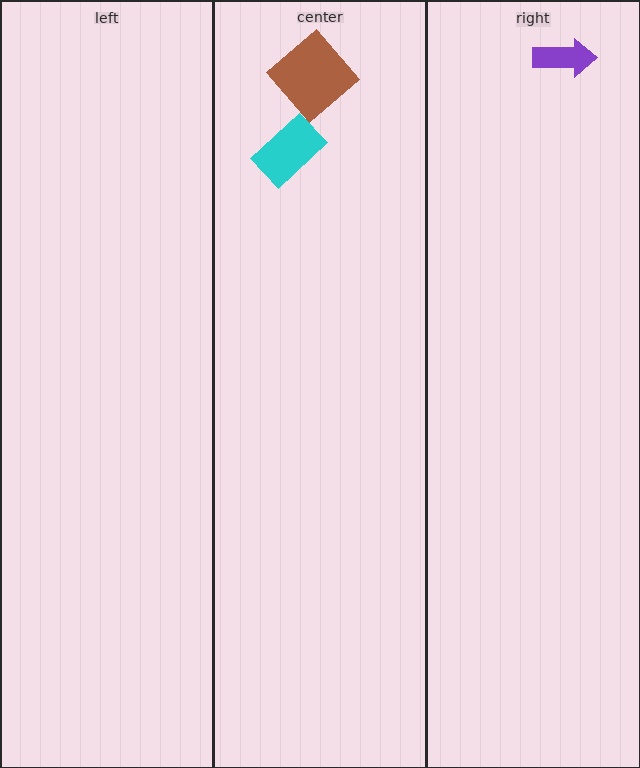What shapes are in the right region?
The purple arrow.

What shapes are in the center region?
The brown diamond, the cyan rectangle.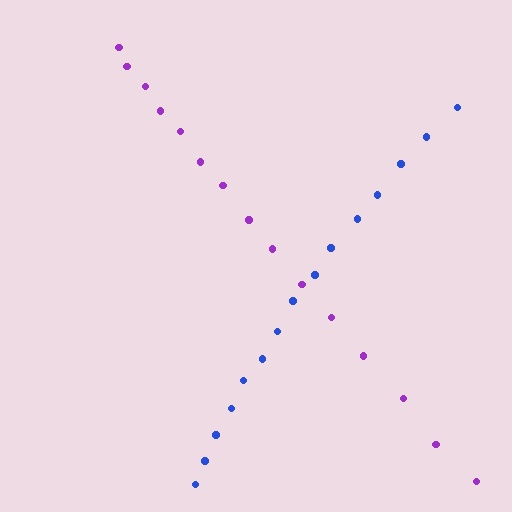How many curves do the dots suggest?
There are 2 distinct paths.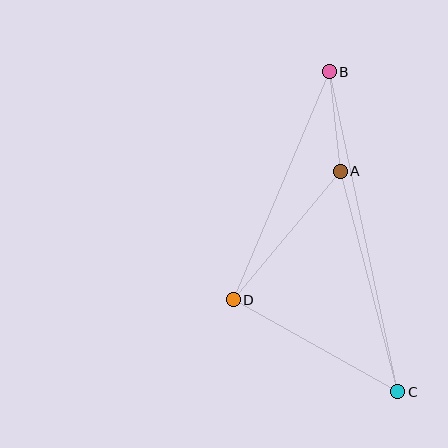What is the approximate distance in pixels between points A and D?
The distance between A and D is approximately 168 pixels.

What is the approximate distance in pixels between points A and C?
The distance between A and C is approximately 228 pixels.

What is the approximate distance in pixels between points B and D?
The distance between B and D is approximately 248 pixels.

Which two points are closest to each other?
Points A and B are closest to each other.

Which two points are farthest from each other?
Points B and C are farthest from each other.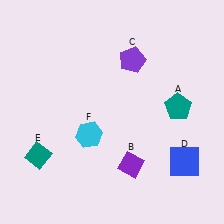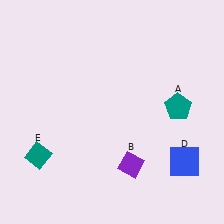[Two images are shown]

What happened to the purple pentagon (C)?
The purple pentagon (C) was removed in Image 2. It was in the top-right area of Image 1.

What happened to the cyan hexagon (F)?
The cyan hexagon (F) was removed in Image 2. It was in the bottom-left area of Image 1.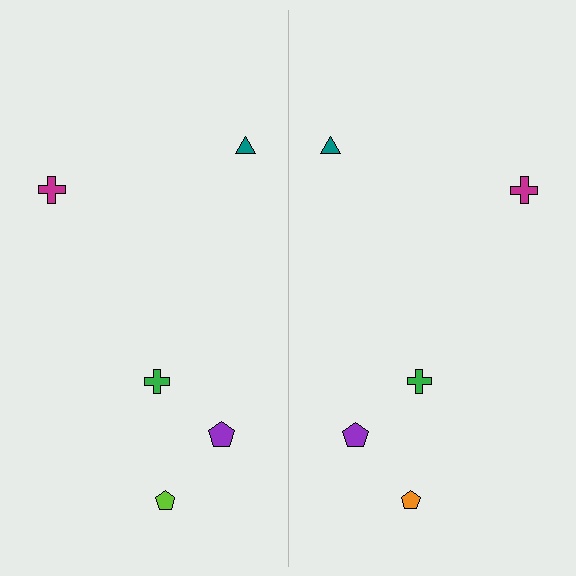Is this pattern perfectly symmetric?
No, the pattern is not perfectly symmetric. The orange pentagon on the right side breaks the symmetry — its mirror counterpart is lime.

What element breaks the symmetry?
The orange pentagon on the right side breaks the symmetry — its mirror counterpart is lime.